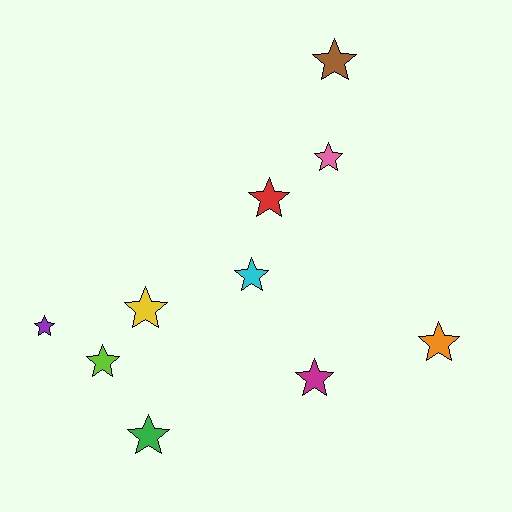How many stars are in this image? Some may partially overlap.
There are 10 stars.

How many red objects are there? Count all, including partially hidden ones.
There is 1 red object.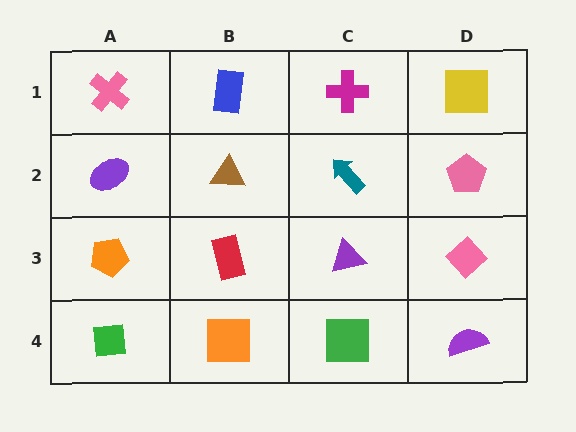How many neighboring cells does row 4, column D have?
2.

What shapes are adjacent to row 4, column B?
A red rectangle (row 3, column B), a green square (row 4, column A), a green square (row 4, column C).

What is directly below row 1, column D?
A pink pentagon.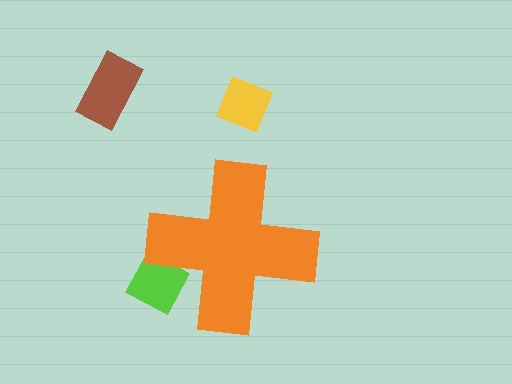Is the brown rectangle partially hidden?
No, the brown rectangle is fully visible.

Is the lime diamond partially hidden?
Yes, the lime diamond is partially hidden behind the orange cross.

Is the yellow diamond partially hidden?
No, the yellow diamond is fully visible.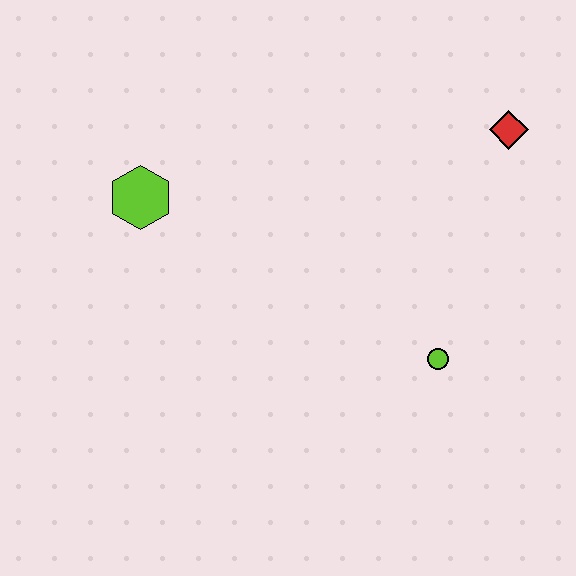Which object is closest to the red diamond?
The lime circle is closest to the red diamond.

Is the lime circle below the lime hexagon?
Yes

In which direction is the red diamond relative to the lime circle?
The red diamond is above the lime circle.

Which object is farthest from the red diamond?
The lime hexagon is farthest from the red diamond.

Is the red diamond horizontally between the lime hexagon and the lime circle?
No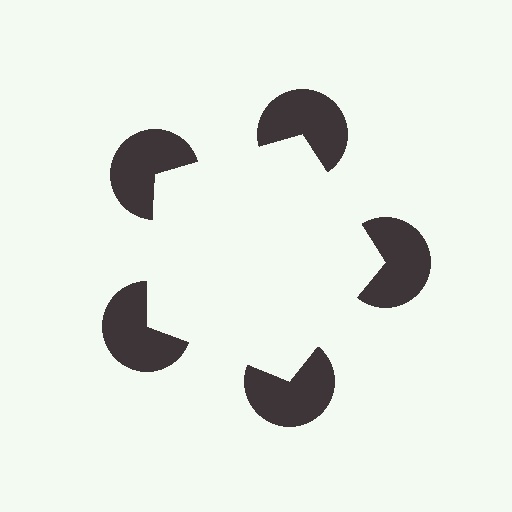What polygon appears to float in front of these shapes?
An illusory pentagon — its edges are inferred from the aligned wedge cuts in the pac-man discs, not physically drawn.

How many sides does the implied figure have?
5 sides.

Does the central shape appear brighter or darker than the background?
It typically appears slightly brighter than the background, even though no actual brightness change is drawn.